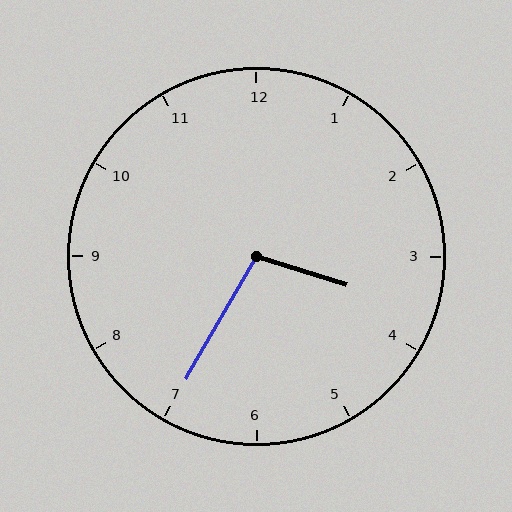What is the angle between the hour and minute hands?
Approximately 102 degrees.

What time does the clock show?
3:35.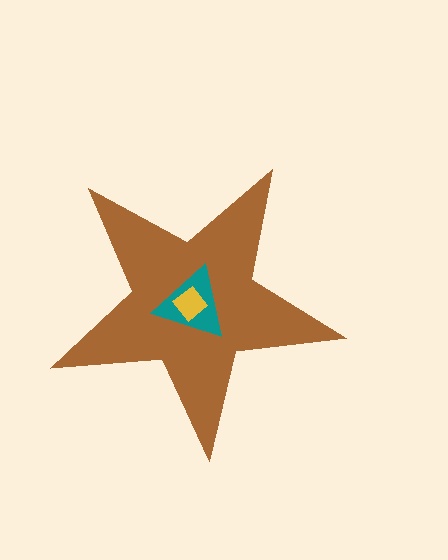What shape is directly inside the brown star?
The teal triangle.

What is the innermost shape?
The yellow diamond.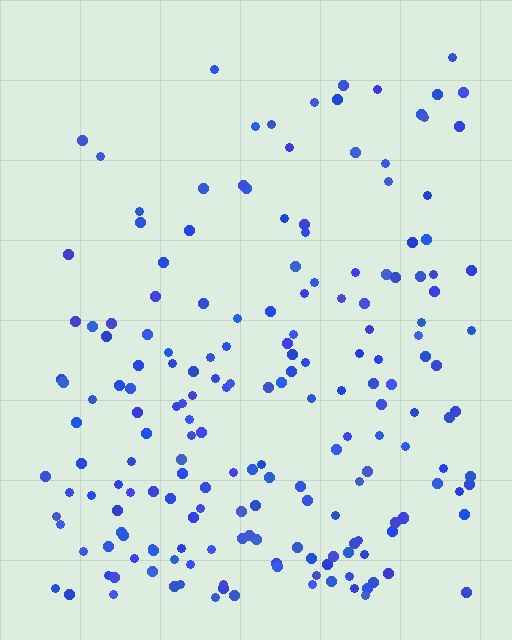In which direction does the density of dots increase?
From top to bottom, with the bottom side densest.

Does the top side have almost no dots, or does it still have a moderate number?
Still a moderate number, just noticeably fewer than the bottom.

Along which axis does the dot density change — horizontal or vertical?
Vertical.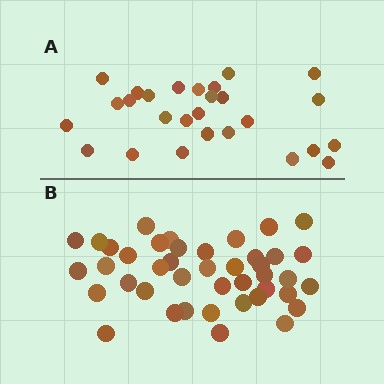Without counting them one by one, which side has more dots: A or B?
Region B (the bottom region) has more dots.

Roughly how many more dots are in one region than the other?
Region B has approximately 15 more dots than region A.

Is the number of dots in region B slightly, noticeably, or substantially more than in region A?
Region B has substantially more. The ratio is roughly 1.6 to 1.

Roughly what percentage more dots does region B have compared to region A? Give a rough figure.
About 55% more.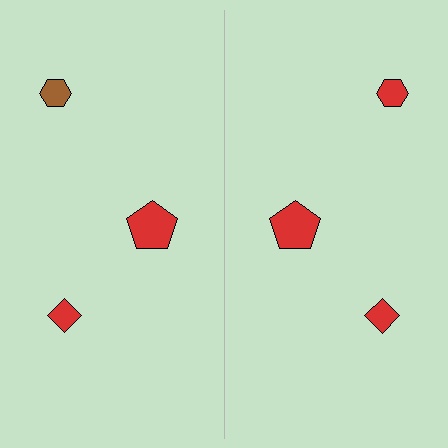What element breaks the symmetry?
The red hexagon on the right side breaks the symmetry — its mirror counterpart is brown.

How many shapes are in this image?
There are 6 shapes in this image.